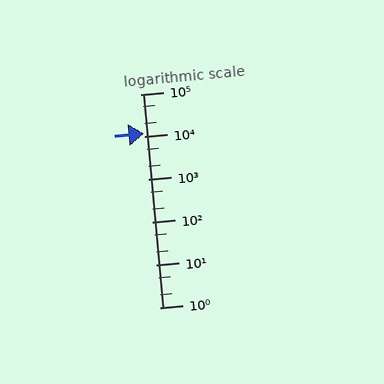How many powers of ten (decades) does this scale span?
The scale spans 5 decades, from 1 to 100000.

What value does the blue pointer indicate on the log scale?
The pointer indicates approximately 12000.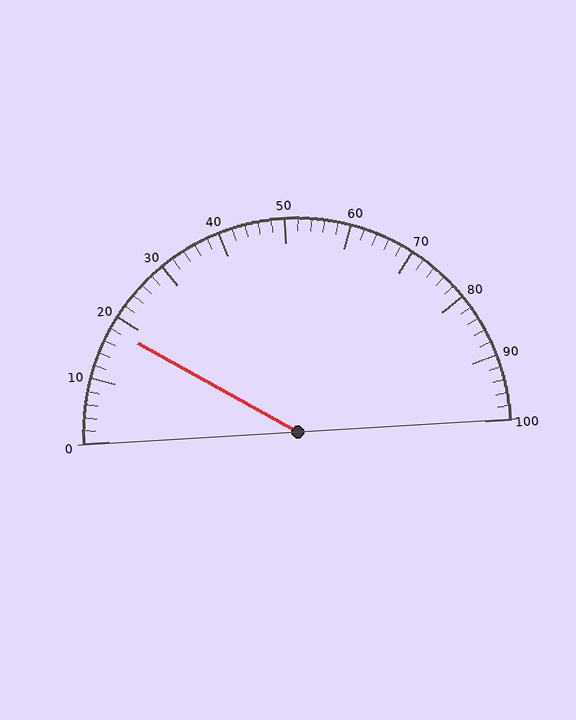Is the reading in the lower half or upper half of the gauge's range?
The reading is in the lower half of the range (0 to 100).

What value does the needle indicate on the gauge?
The needle indicates approximately 18.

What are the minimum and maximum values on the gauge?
The gauge ranges from 0 to 100.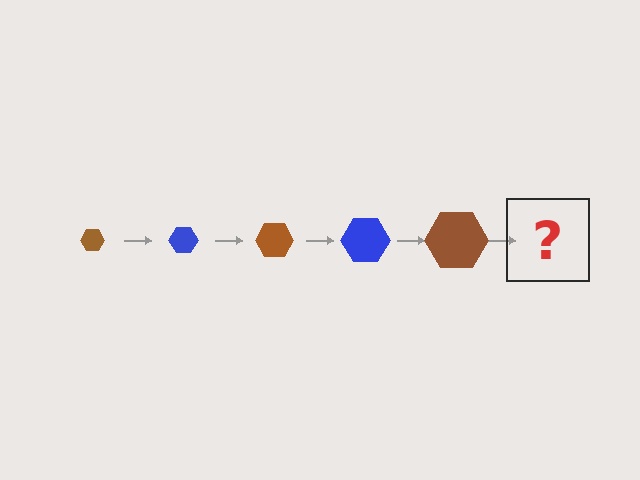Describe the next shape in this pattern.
It should be a blue hexagon, larger than the previous one.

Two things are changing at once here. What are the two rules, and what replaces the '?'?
The two rules are that the hexagon grows larger each step and the color cycles through brown and blue. The '?' should be a blue hexagon, larger than the previous one.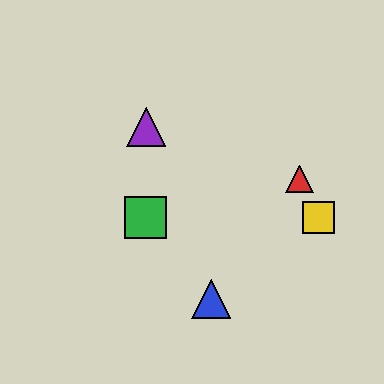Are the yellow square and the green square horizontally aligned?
Yes, both are at y≈218.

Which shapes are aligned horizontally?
The green square, the yellow square are aligned horizontally.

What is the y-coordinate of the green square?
The green square is at y≈218.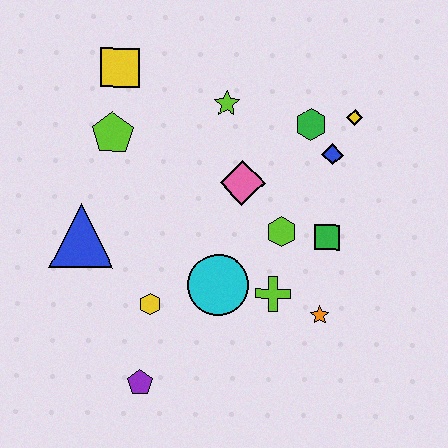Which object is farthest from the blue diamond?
The purple pentagon is farthest from the blue diamond.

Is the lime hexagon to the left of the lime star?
No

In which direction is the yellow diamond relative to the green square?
The yellow diamond is above the green square.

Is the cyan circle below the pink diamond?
Yes